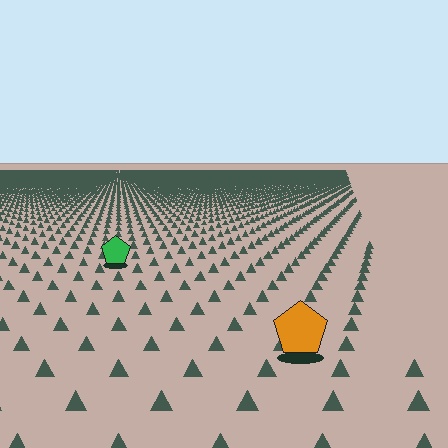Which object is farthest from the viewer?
The green pentagon is farthest from the viewer. It appears smaller and the ground texture around it is denser.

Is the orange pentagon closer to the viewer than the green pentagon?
Yes. The orange pentagon is closer — you can tell from the texture gradient: the ground texture is coarser near it.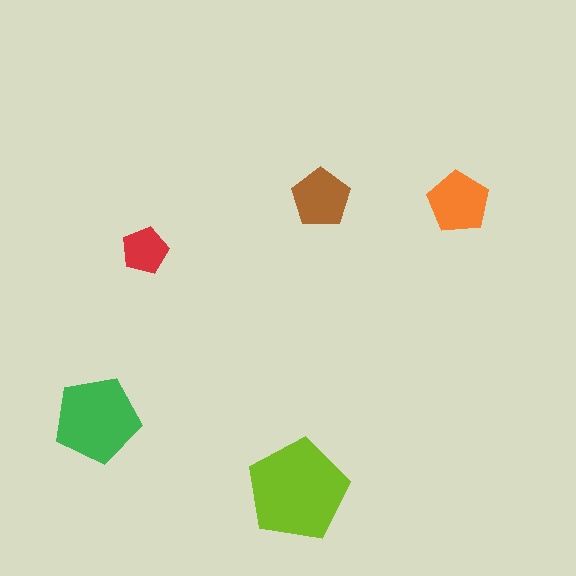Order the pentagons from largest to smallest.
the lime one, the green one, the orange one, the brown one, the red one.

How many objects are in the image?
There are 5 objects in the image.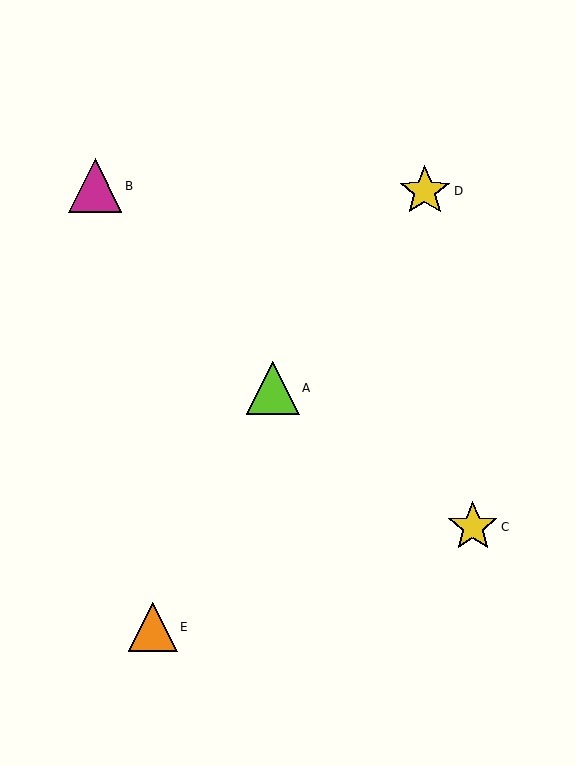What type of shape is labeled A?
Shape A is a lime triangle.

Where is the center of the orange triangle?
The center of the orange triangle is at (153, 627).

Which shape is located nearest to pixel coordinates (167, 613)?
The orange triangle (labeled E) at (153, 627) is nearest to that location.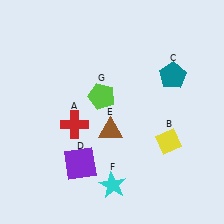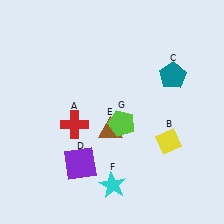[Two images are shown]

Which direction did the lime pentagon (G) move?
The lime pentagon (G) moved down.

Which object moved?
The lime pentagon (G) moved down.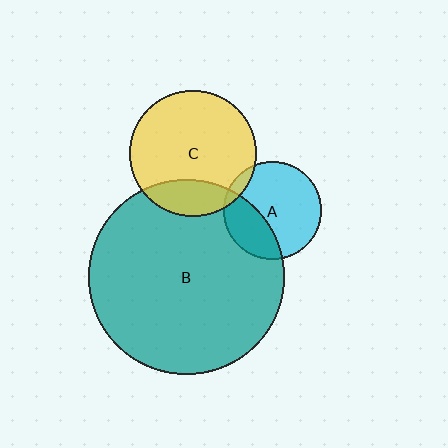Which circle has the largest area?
Circle B (teal).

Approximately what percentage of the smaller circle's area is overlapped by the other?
Approximately 5%.